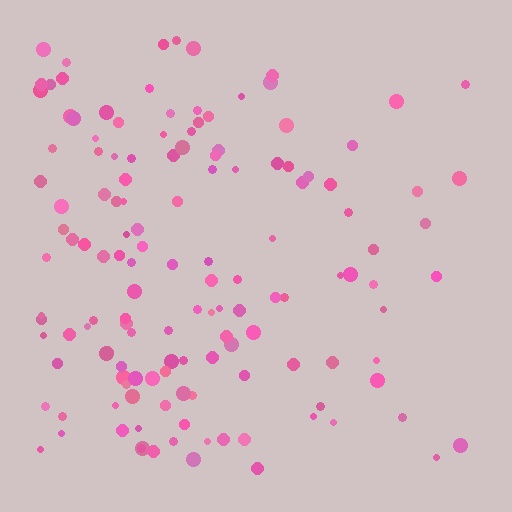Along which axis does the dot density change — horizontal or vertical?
Horizontal.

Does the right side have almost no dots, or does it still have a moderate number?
Still a moderate number, just noticeably fewer than the left.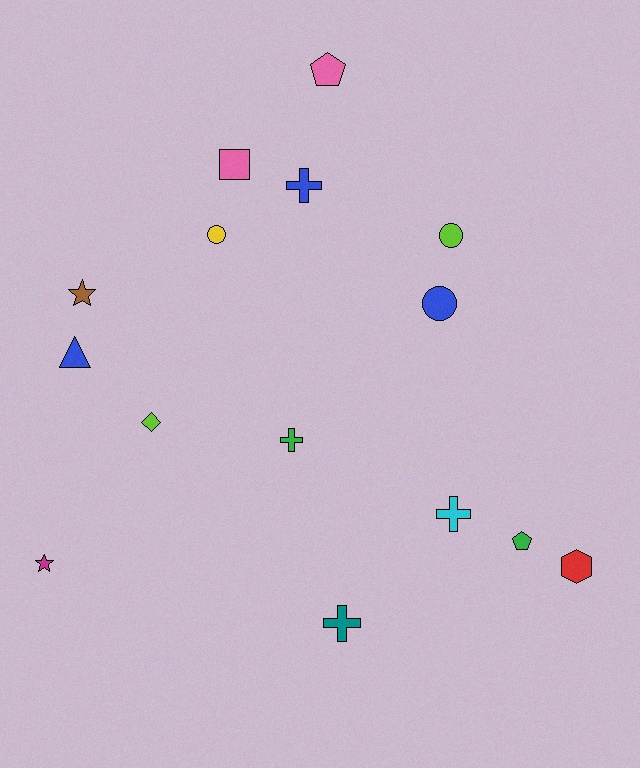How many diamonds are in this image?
There is 1 diamond.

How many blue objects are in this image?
There are 3 blue objects.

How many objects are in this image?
There are 15 objects.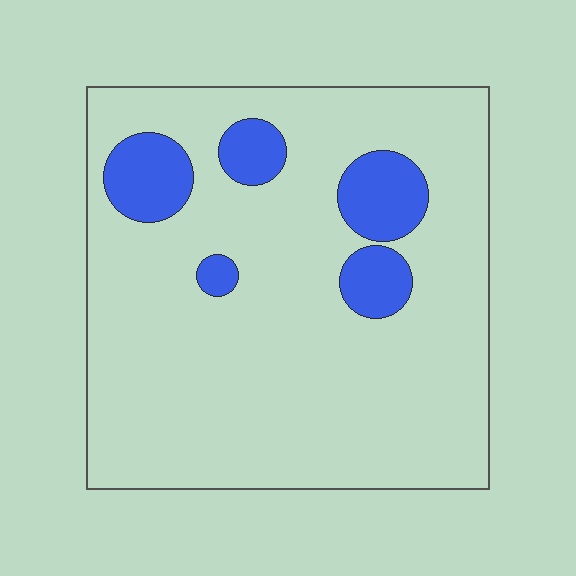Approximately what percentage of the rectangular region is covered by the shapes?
Approximately 15%.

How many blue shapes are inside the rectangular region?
5.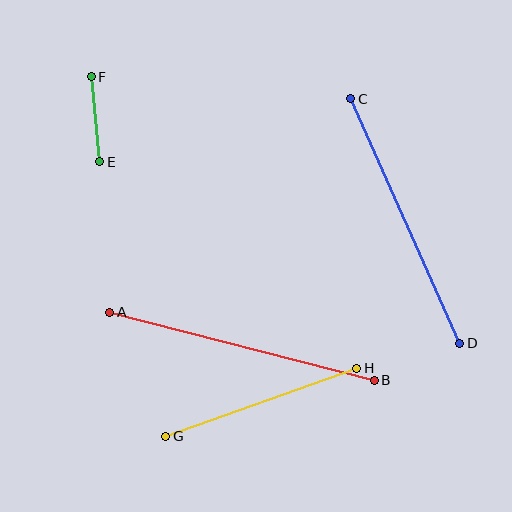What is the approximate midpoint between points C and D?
The midpoint is at approximately (405, 221) pixels.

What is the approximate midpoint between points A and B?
The midpoint is at approximately (242, 346) pixels.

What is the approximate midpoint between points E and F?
The midpoint is at approximately (96, 119) pixels.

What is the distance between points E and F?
The distance is approximately 85 pixels.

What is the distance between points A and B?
The distance is approximately 273 pixels.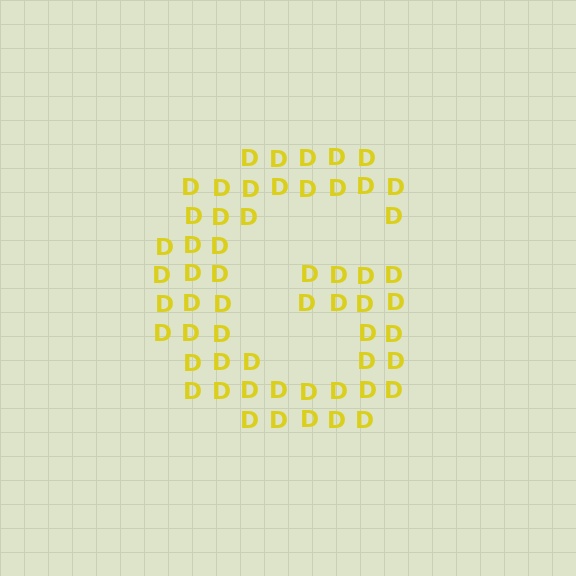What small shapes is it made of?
It is made of small letter D's.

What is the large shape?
The large shape is the letter G.